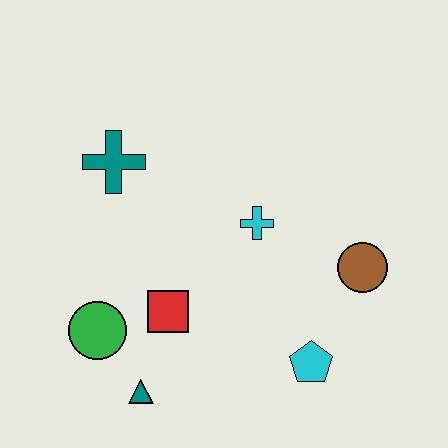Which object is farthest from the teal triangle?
The brown circle is farthest from the teal triangle.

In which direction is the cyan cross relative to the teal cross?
The cyan cross is to the right of the teal cross.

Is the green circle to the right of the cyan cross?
No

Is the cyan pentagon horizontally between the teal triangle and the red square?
No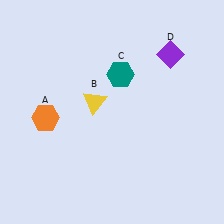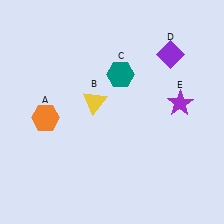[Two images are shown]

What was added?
A purple star (E) was added in Image 2.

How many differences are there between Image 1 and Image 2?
There is 1 difference between the two images.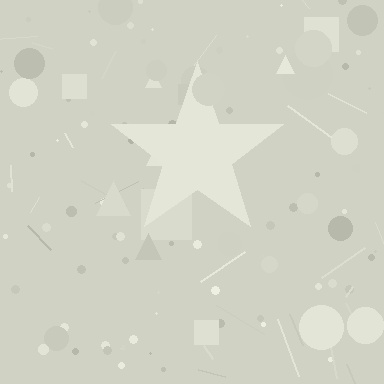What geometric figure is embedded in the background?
A star is embedded in the background.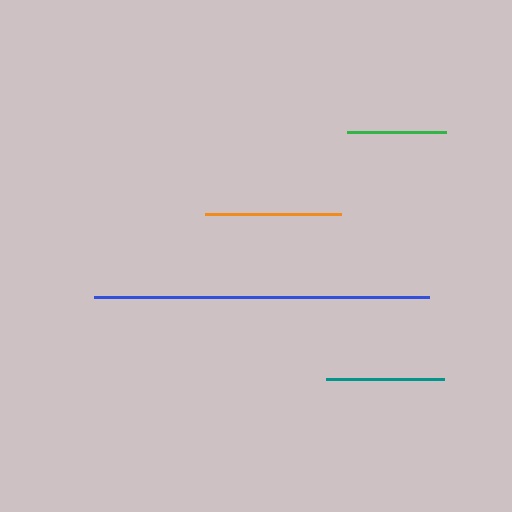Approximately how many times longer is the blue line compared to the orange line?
The blue line is approximately 2.5 times the length of the orange line.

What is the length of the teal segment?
The teal segment is approximately 118 pixels long.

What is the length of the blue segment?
The blue segment is approximately 334 pixels long.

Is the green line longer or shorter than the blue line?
The blue line is longer than the green line.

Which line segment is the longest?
The blue line is the longest at approximately 334 pixels.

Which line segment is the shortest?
The green line is the shortest at approximately 98 pixels.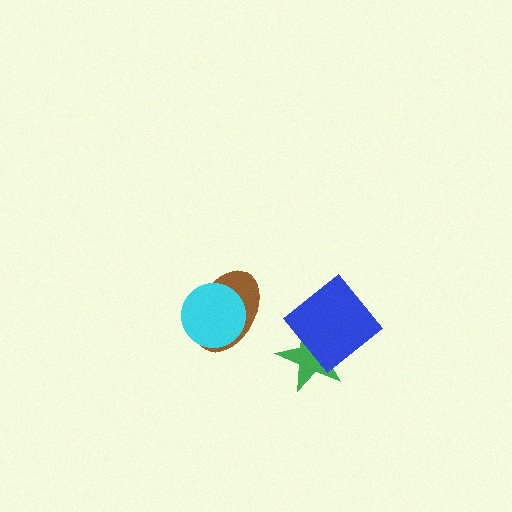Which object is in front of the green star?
The blue diamond is in front of the green star.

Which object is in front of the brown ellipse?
The cyan circle is in front of the brown ellipse.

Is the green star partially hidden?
Yes, it is partially covered by another shape.